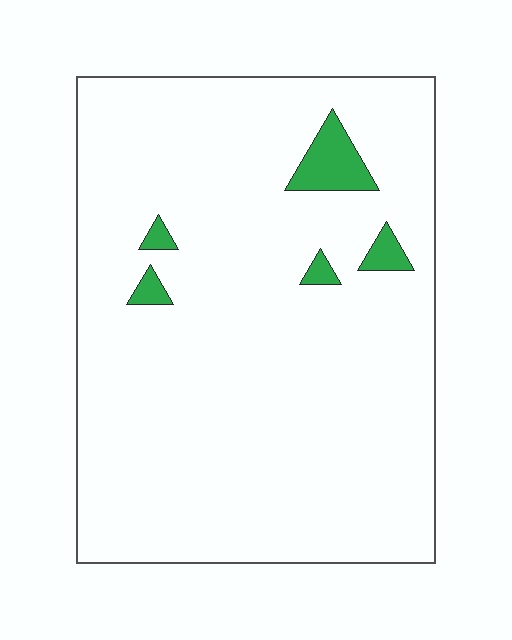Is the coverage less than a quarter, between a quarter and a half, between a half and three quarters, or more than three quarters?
Less than a quarter.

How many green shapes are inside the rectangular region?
5.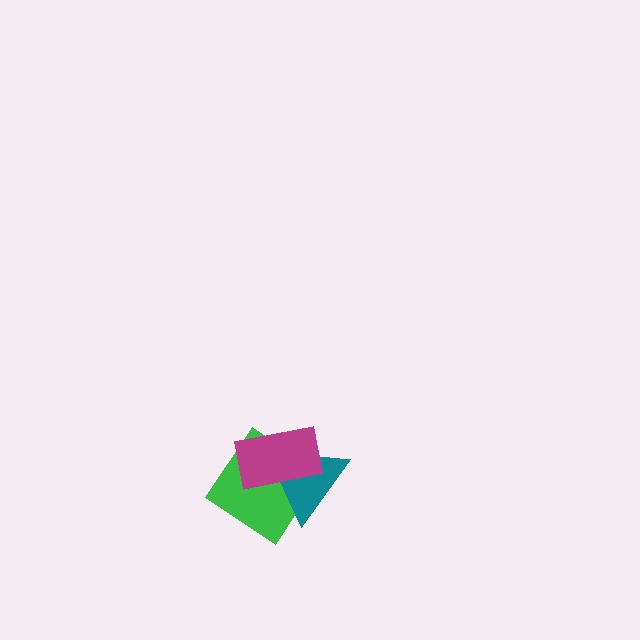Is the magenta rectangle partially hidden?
No, no other shape covers it.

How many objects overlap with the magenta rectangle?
2 objects overlap with the magenta rectangle.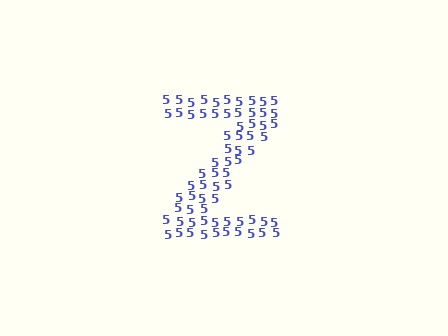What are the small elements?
The small elements are digit 5's.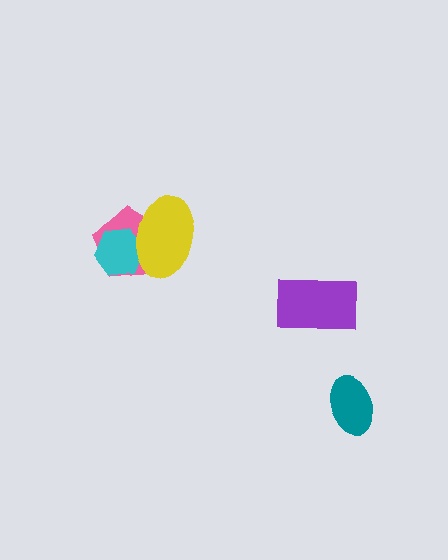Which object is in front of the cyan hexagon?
The yellow ellipse is in front of the cyan hexagon.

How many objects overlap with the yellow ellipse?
2 objects overlap with the yellow ellipse.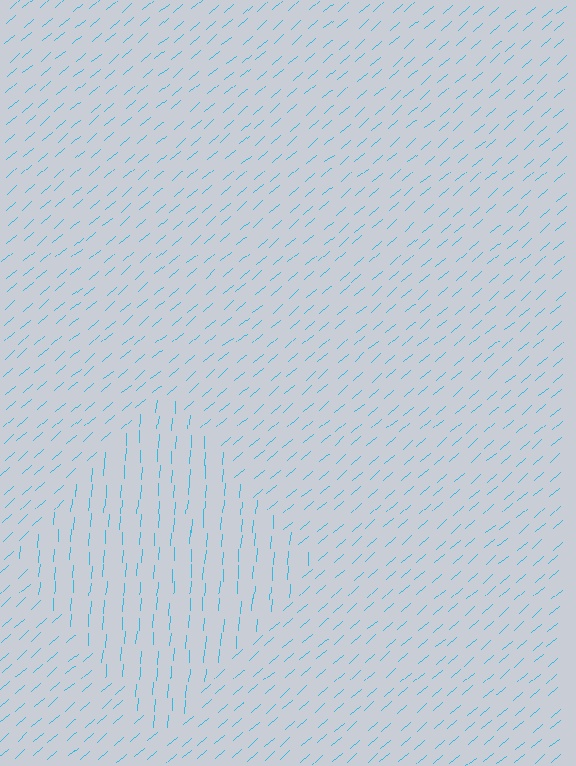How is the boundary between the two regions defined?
The boundary is defined purely by a change in line orientation (approximately 45 degrees difference). All lines are the same color and thickness.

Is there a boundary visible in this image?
Yes, there is a texture boundary formed by a change in line orientation.